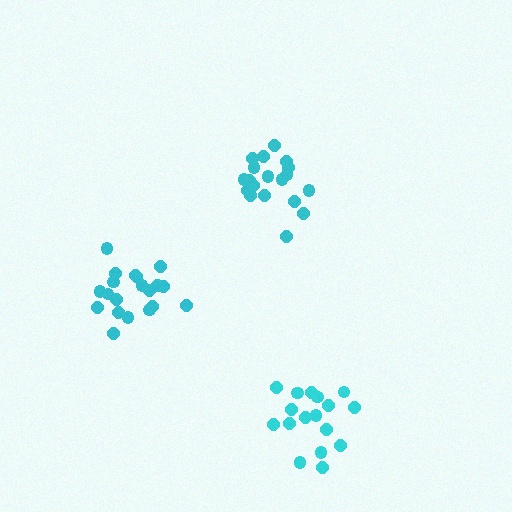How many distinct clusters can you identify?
There are 3 distinct clusters.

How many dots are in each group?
Group 1: 19 dots, Group 2: 17 dots, Group 3: 20 dots (56 total).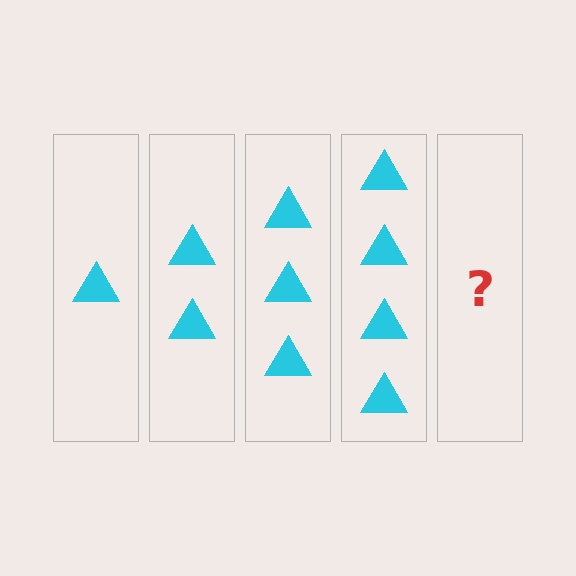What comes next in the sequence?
The next element should be 5 triangles.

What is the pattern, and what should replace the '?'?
The pattern is that each step adds one more triangle. The '?' should be 5 triangles.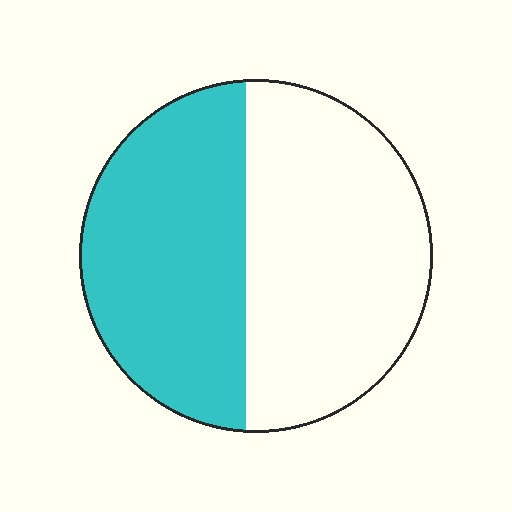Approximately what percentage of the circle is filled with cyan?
Approximately 45%.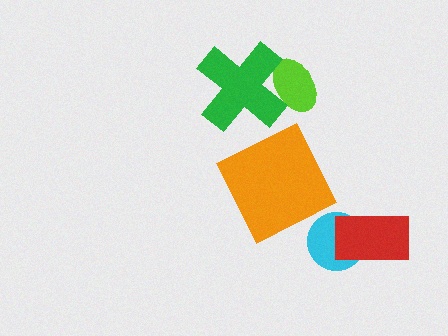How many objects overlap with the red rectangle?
1 object overlaps with the red rectangle.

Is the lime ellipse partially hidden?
Yes, it is partially covered by another shape.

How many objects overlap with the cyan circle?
1 object overlaps with the cyan circle.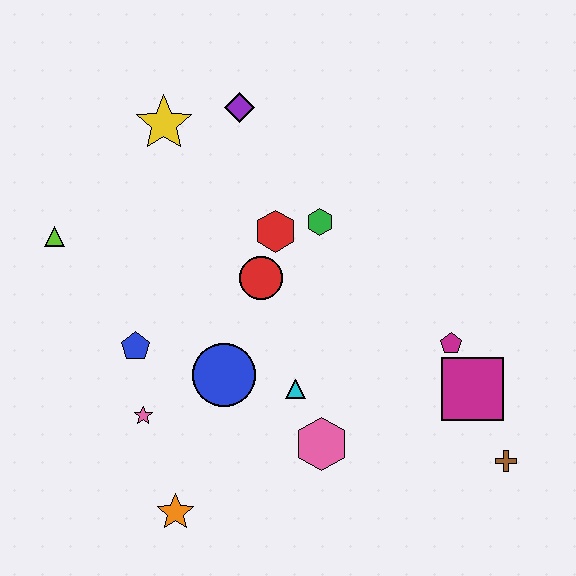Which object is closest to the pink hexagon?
The cyan triangle is closest to the pink hexagon.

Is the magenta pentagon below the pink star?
No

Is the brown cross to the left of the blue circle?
No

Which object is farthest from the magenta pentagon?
The lime triangle is farthest from the magenta pentagon.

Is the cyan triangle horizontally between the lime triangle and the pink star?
No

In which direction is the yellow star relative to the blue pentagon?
The yellow star is above the blue pentagon.